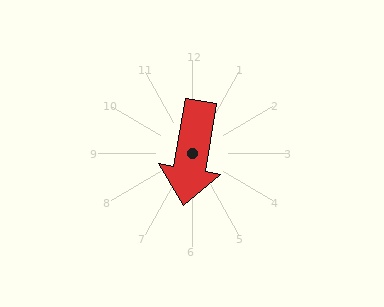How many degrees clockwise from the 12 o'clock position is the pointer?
Approximately 190 degrees.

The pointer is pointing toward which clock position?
Roughly 6 o'clock.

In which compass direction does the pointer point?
South.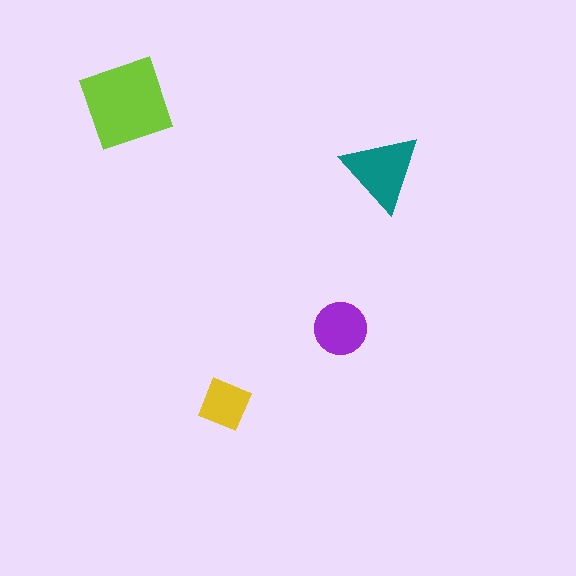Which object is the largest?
The lime square.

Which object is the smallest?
The yellow diamond.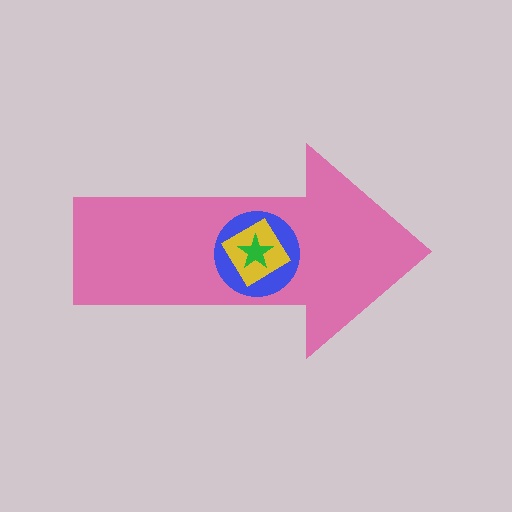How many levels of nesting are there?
4.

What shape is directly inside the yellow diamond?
The green star.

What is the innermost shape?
The green star.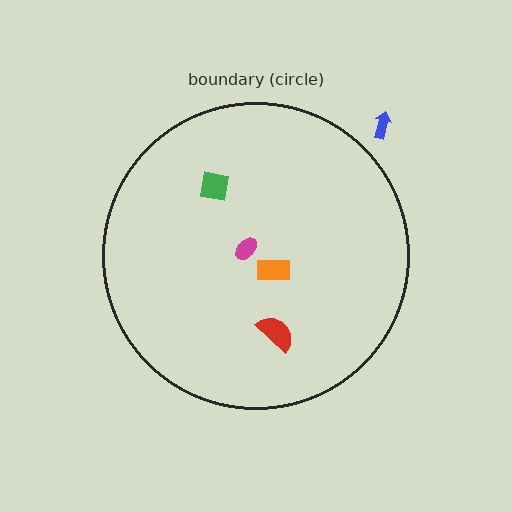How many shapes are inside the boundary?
4 inside, 1 outside.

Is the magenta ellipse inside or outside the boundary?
Inside.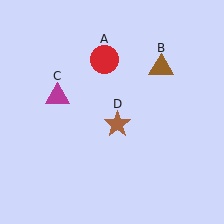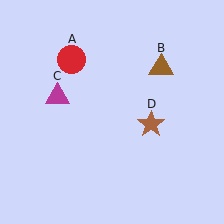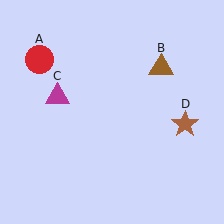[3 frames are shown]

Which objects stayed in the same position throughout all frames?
Brown triangle (object B) and magenta triangle (object C) remained stationary.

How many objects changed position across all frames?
2 objects changed position: red circle (object A), brown star (object D).